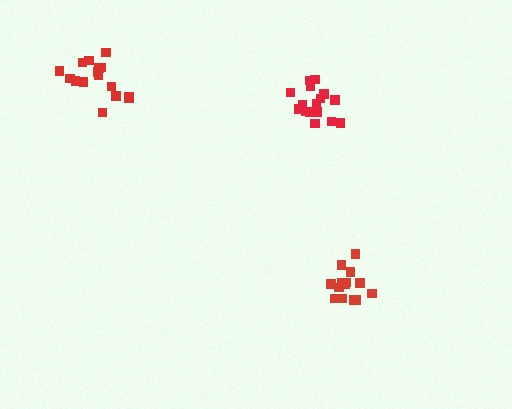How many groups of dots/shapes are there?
There are 3 groups.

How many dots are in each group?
Group 1: 16 dots, Group 2: 17 dots, Group 3: 14 dots (47 total).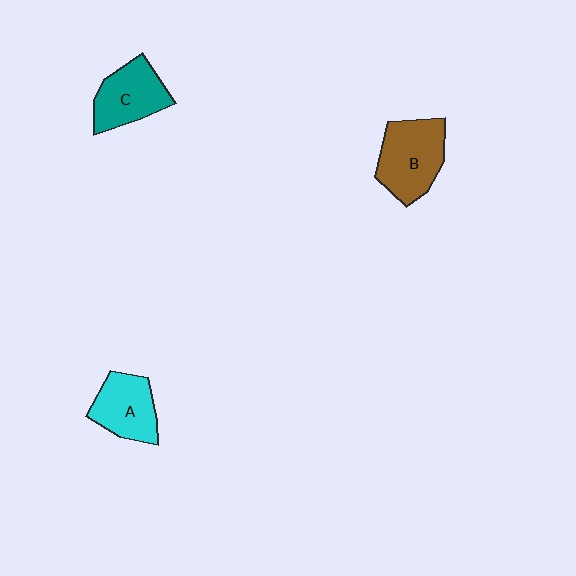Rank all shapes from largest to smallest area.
From largest to smallest: B (brown), C (teal), A (cyan).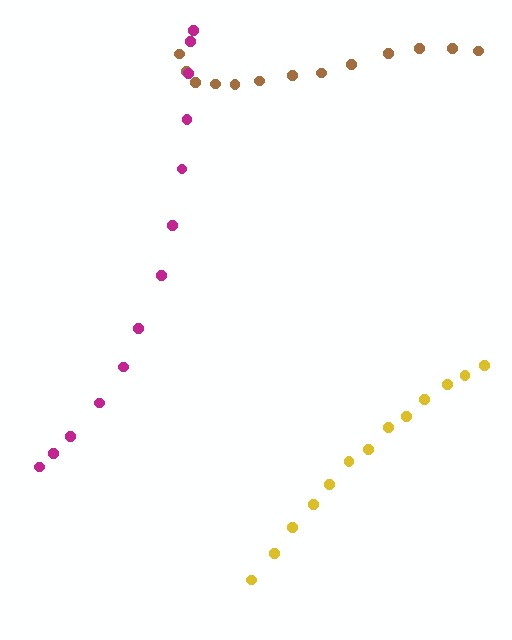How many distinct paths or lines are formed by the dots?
There are 3 distinct paths.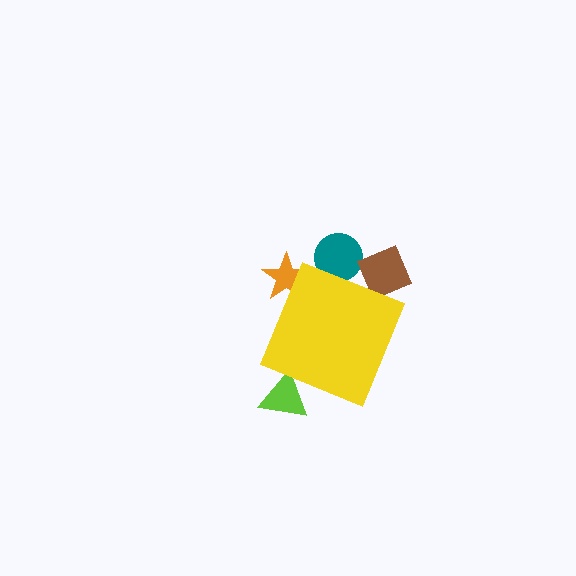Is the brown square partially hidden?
Yes, the brown square is partially hidden behind the yellow diamond.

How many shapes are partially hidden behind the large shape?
4 shapes are partially hidden.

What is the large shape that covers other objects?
A yellow diamond.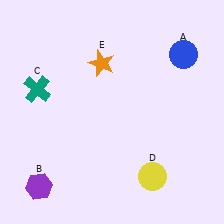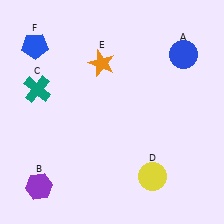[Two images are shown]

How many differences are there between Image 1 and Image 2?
There is 1 difference between the two images.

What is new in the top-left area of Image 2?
A blue pentagon (F) was added in the top-left area of Image 2.